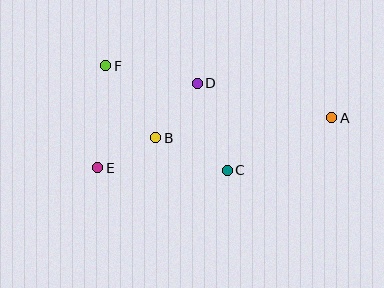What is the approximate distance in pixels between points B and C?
The distance between B and C is approximately 79 pixels.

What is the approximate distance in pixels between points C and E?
The distance between C and E is approximately 129 pixels.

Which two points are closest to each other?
Points B and E are closest to each other.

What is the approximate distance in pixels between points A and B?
The distance between A and B is approximately 177 pixels.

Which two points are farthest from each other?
Points A and E are farthest from each other.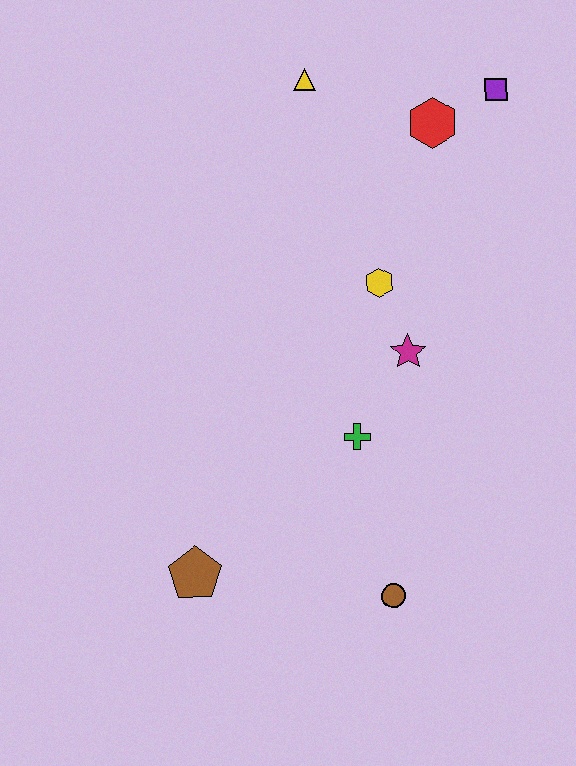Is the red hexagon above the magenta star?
Yes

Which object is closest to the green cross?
The magenta star is closest to the green cross.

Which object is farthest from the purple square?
The brown pentagon is farthest from the purple square.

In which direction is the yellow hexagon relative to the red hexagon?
The yellow hexagon is below the red hexagon.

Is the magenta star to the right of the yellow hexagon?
Yes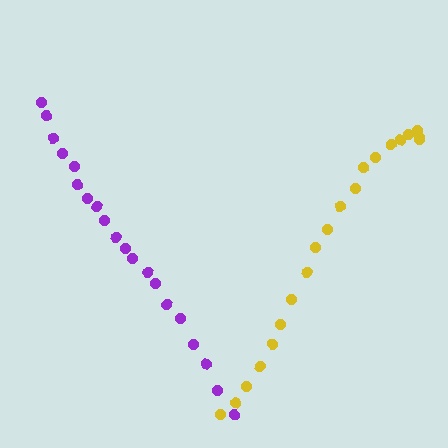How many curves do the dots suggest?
There are 2 distinct paths.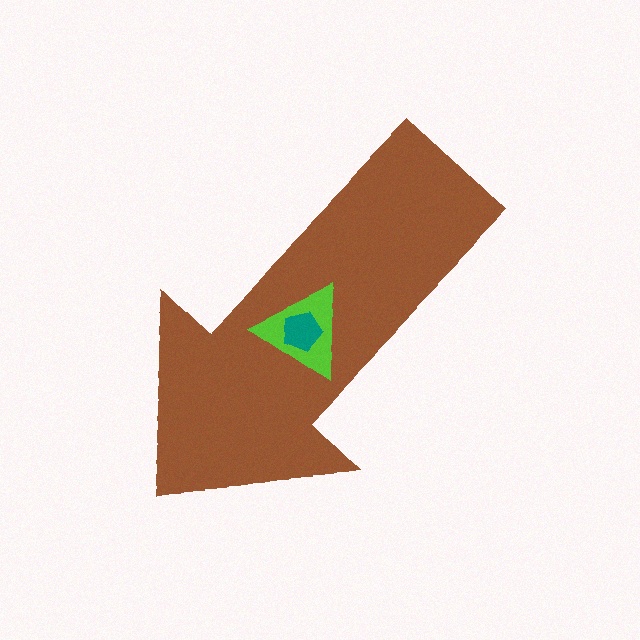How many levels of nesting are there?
3.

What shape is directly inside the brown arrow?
The lime triangle.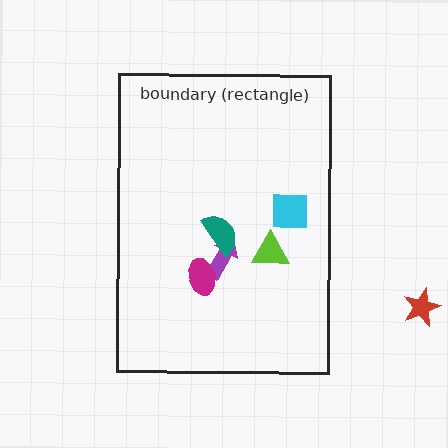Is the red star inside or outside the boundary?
Outside.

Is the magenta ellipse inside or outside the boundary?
Inside.